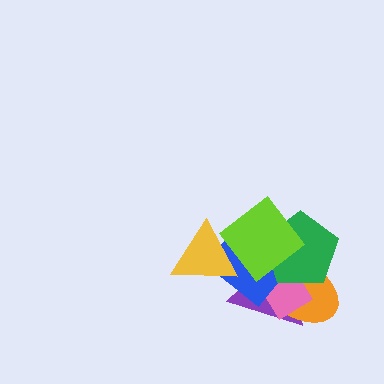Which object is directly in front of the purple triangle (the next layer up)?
The orange ellipse is directly in front of the purple triangle.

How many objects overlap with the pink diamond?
5 objects overlap with the pink diamond.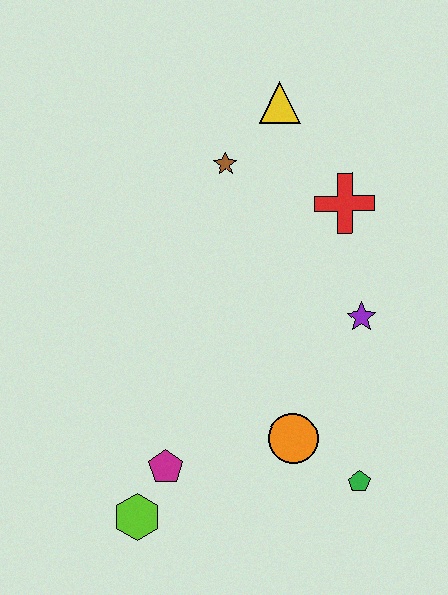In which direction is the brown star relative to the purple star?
The brown star is above the purple star.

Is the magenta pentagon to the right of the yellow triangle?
No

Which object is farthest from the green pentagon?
The yellow triangle is farthest from the green pentagon.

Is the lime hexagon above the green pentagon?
No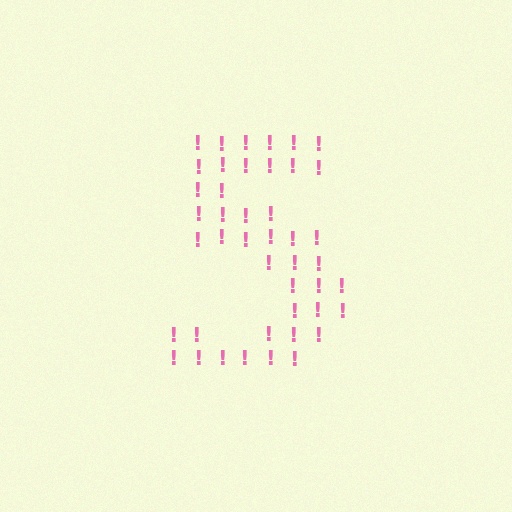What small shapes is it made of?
It is made of small exclamation marks.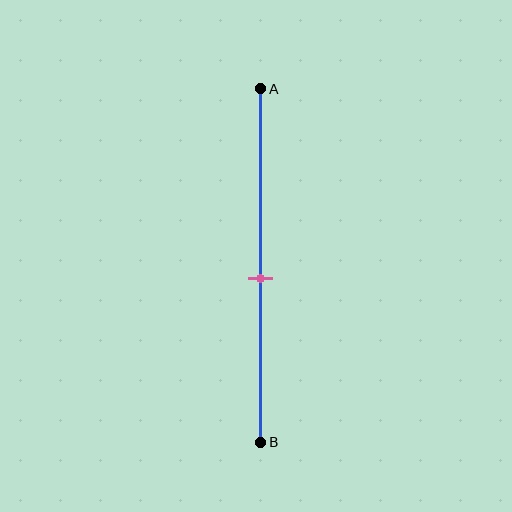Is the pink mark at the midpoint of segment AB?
No, the mark is at about 55% from A, not at the 50% midpoint.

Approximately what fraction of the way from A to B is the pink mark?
The pink mark is approximately 55% of the way from A to B.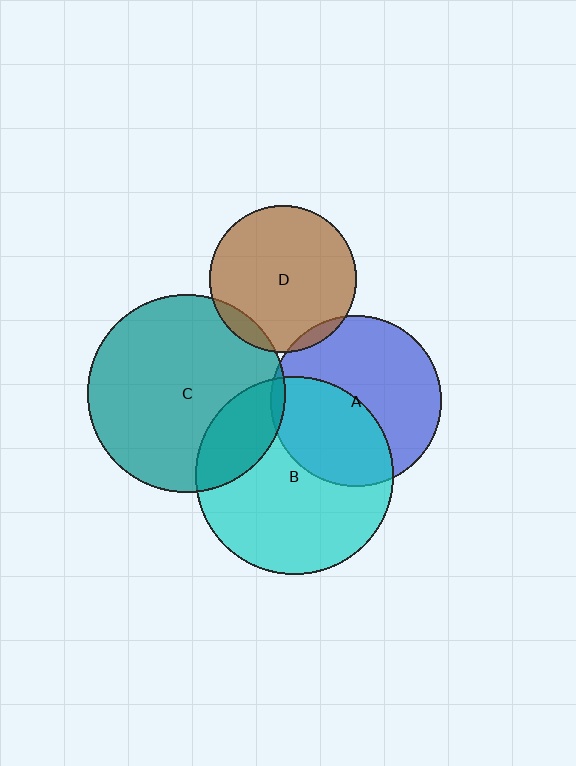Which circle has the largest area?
Circle C (teal).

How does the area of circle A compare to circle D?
Approximately 1.3 times.